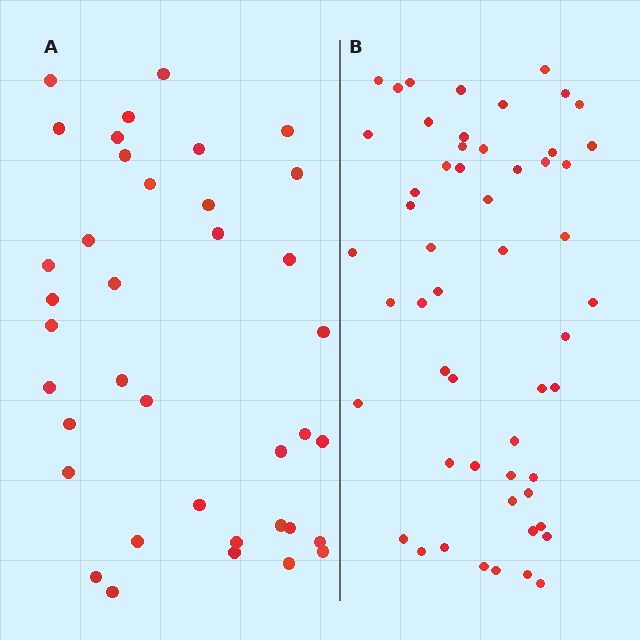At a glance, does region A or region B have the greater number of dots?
Region B (the right region) has more dots.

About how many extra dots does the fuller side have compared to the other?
Region B has approximately 15 more dots than region A.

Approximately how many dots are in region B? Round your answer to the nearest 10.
About 50 dots. (The exact count is 54, which rounds to 50.)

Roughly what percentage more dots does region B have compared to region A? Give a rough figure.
About 40% more.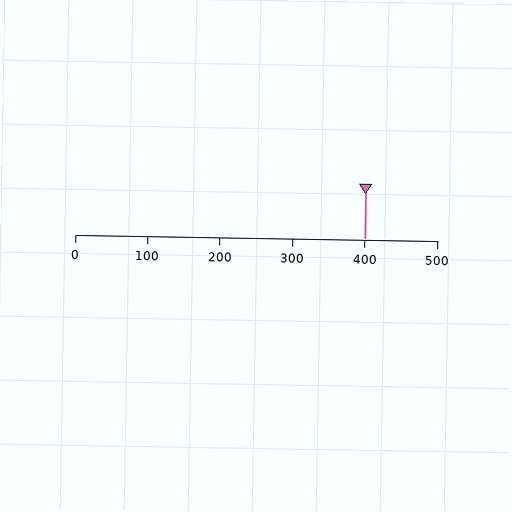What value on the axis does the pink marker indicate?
The marker indicates approximately 400.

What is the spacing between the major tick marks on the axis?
The major ticks are spaced 100 apart.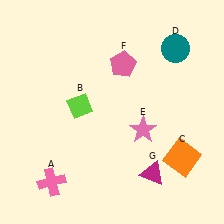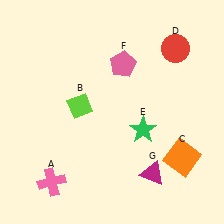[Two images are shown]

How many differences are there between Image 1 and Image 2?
There are 2 differences between the two images.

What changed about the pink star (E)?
In Image 1, E is pink. In Image 2, it changed to green.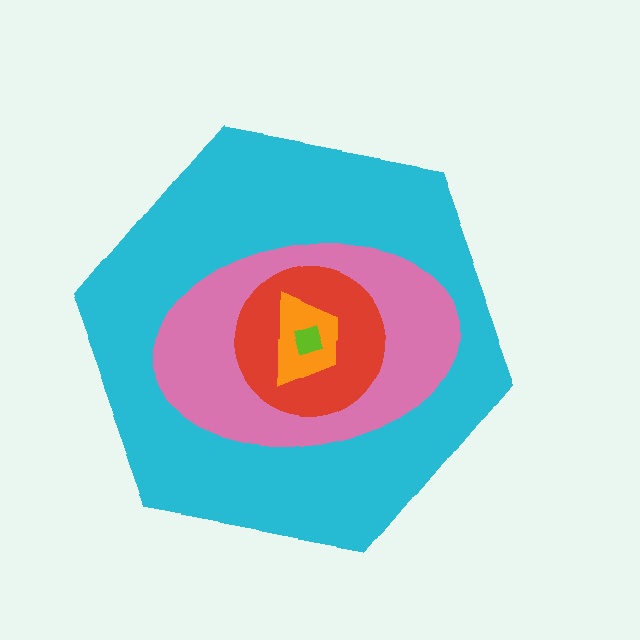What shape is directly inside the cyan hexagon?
The pink ellipse.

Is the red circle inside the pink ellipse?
Yes.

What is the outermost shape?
The cyan hexagon.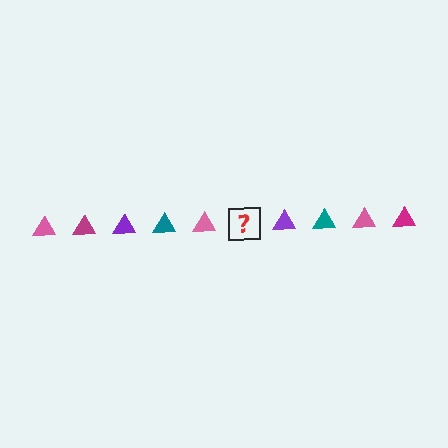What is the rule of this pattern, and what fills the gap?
The rule is that the pattern cycles through pink, magenta, purple, teal triangles. The gap should be filled with a magenta triangle.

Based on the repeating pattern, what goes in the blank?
The blank should be a magenta triangle.